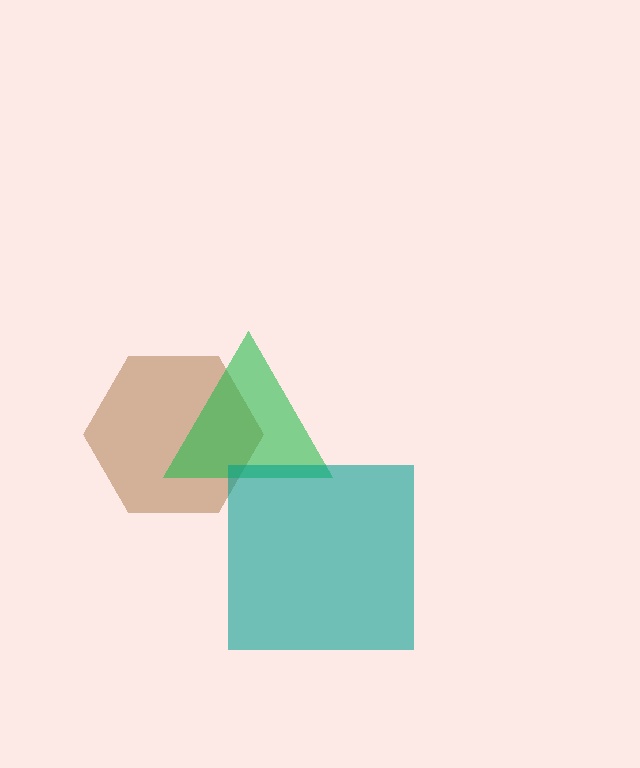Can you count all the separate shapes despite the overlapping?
Yes, there are 3 separate shapes.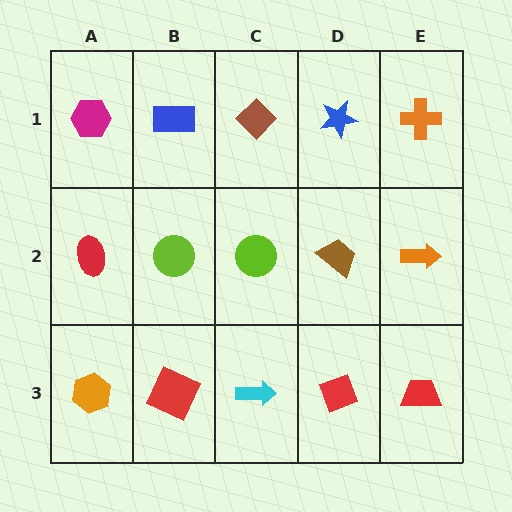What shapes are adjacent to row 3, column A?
A red ellipse (row 2, column A), a red square (row 3, column B).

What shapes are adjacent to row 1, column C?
A lime circle (row 2, column C), a blue rectangle (row 1, column B), a blue star (row 1, column D).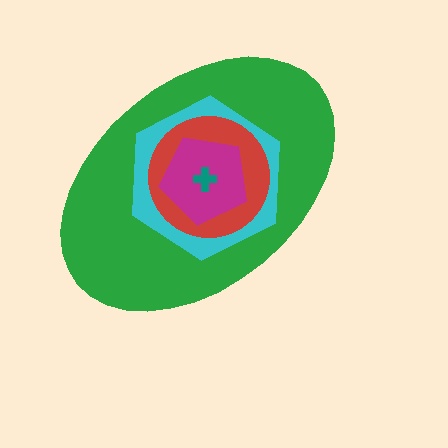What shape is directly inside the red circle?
The magenta pentagon.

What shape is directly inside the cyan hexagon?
The red circle.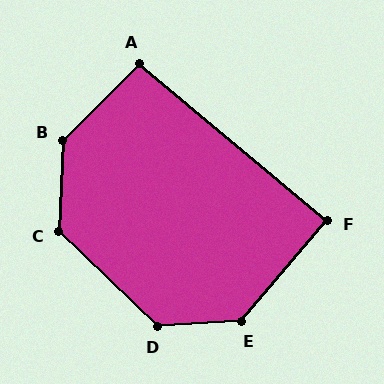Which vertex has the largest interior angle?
B, at approximately 138 degrees.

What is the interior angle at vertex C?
Approximately 131 degrees (obtuse).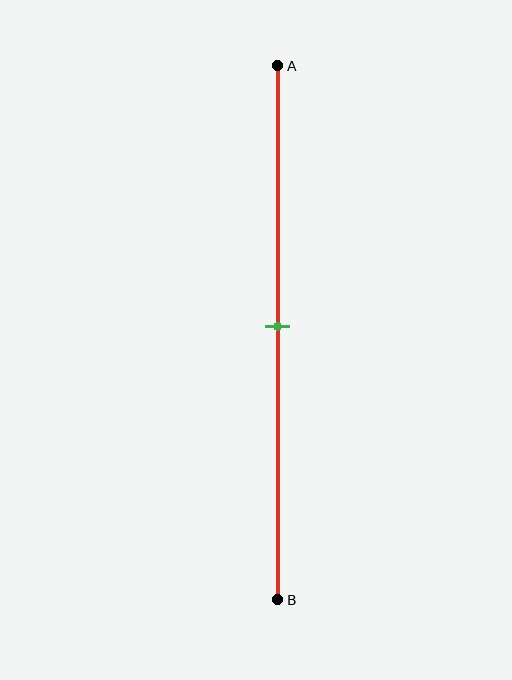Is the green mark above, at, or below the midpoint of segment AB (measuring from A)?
The green mark is approximately at the midpoint of segment AB.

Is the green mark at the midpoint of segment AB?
Yes, the mark is approximately at the midpoint.